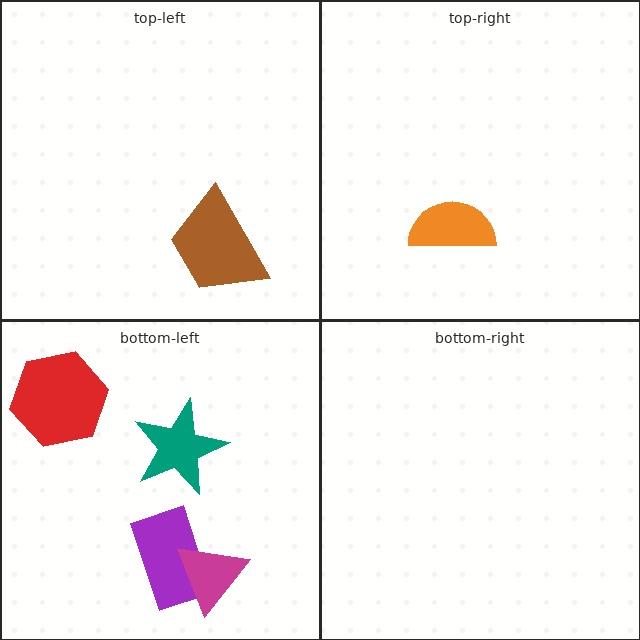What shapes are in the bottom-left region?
The teal star, the purple rectangle, the magenta triangle, the red hexagon.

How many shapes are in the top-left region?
1.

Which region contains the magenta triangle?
The bottom-left region.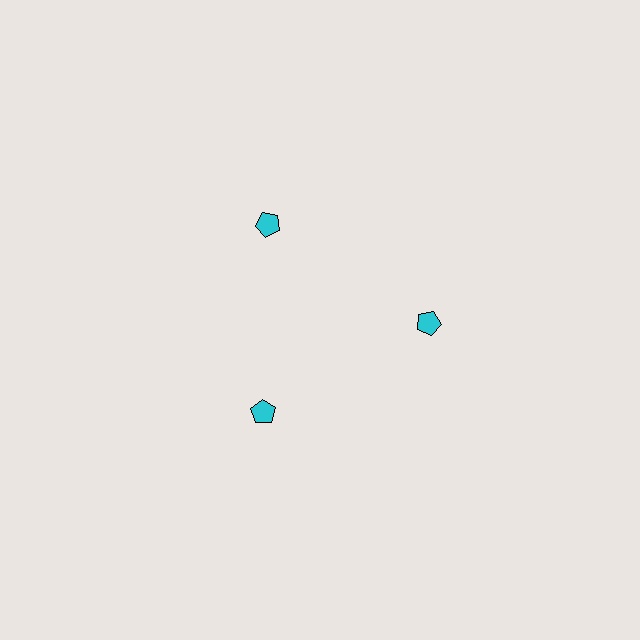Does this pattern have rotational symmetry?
Yes, this pattern has 3-fold rotational symmetry. It looks the same after rotating 120 degrees around the center.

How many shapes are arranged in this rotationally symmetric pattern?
There are 3 shapes, arranged in 3 groups of 1.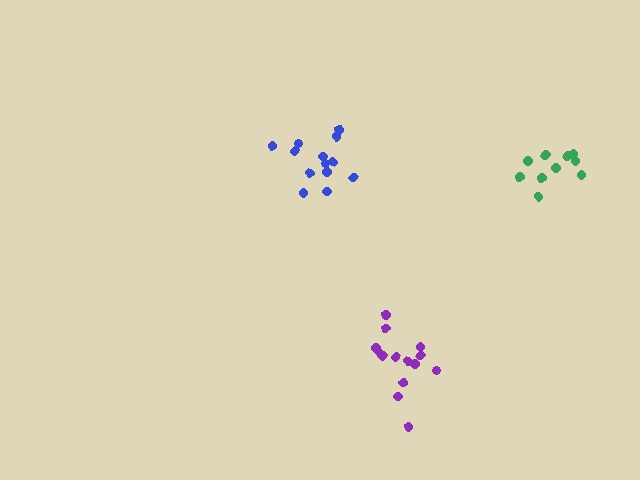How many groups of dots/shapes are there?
There are 3 groups.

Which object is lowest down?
The purple cluster is bottommost.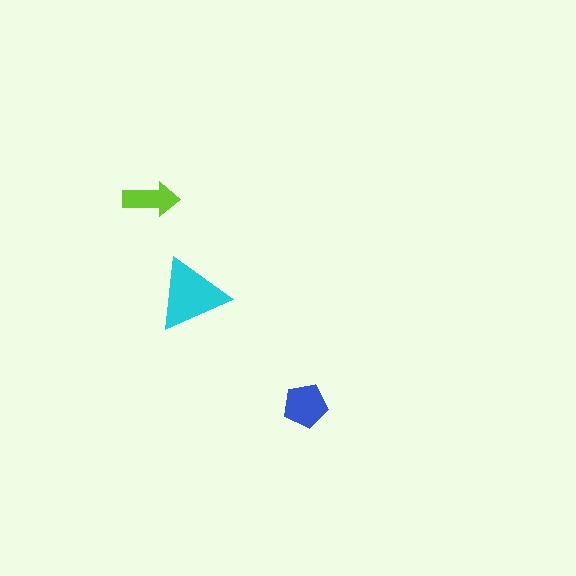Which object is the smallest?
The lime arrow.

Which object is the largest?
The cyan triangle.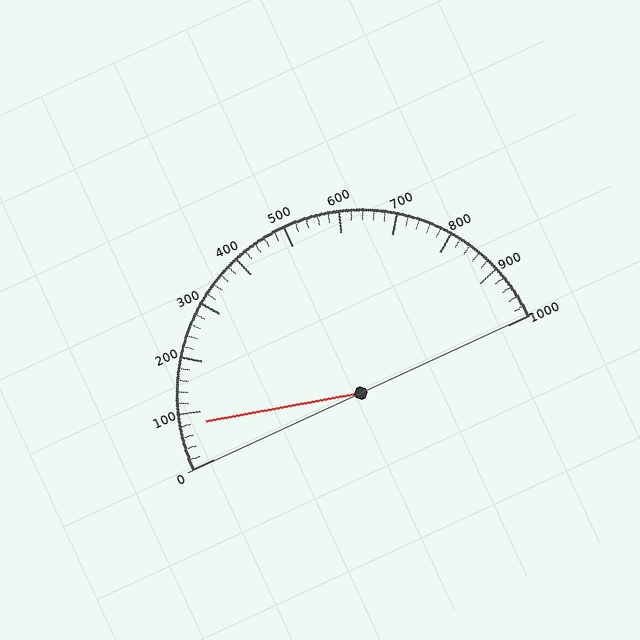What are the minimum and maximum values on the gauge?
The gauge ranges from 0 to 1000.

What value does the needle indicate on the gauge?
The needle indicates approximately 80.